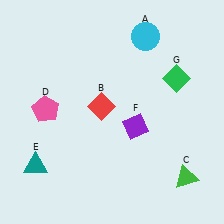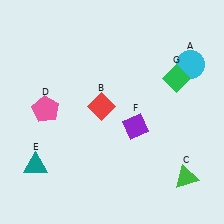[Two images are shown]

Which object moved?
The cyan circle (A) moved right.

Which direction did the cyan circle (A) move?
The cyan circle (A) moved right.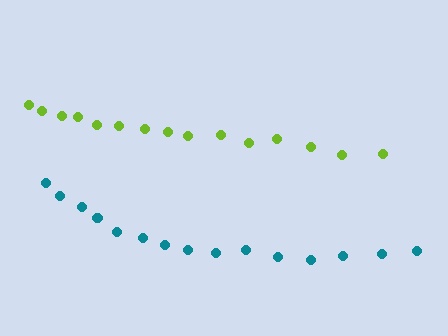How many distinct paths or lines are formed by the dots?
There are 2 distinct paths.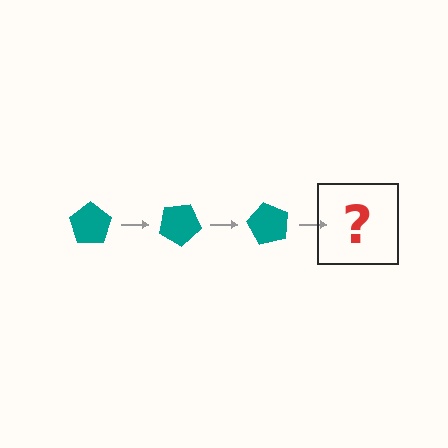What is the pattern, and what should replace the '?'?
The pattern is that the pentagon rotates 30 degrees each step. The '?' should be a teal pentagon rotated 90 degrees.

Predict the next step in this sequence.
The next step is a teal pentagon rotated 90 degrees.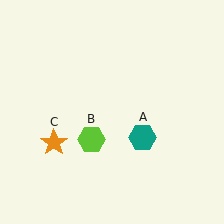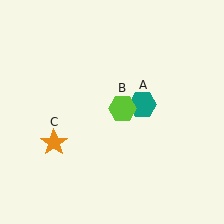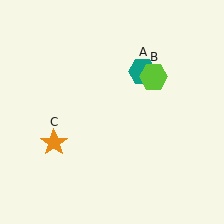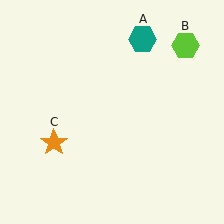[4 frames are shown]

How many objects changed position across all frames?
2 objects changed position: teal hexagon (object A), lime hexagon (object B).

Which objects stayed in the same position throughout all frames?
Orange star (object C) remained stationary.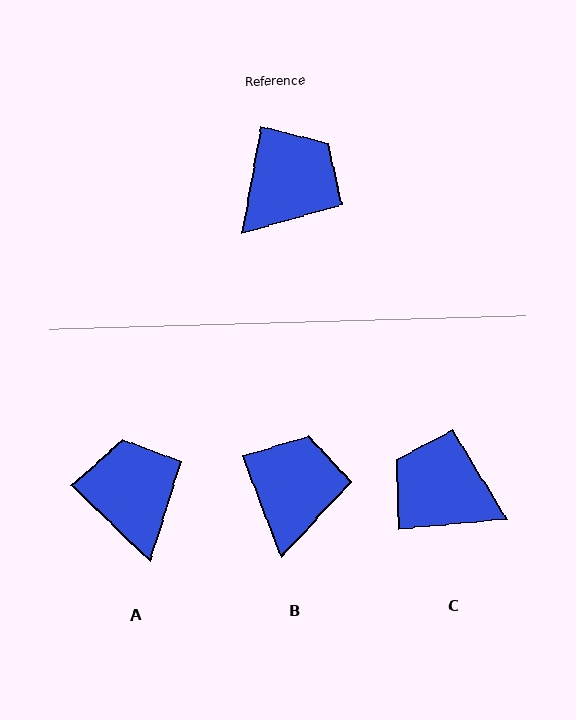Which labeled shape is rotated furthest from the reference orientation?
C, about 105 degrees away.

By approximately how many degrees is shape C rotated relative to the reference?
Approximately 105 degrees counter-clockwise.